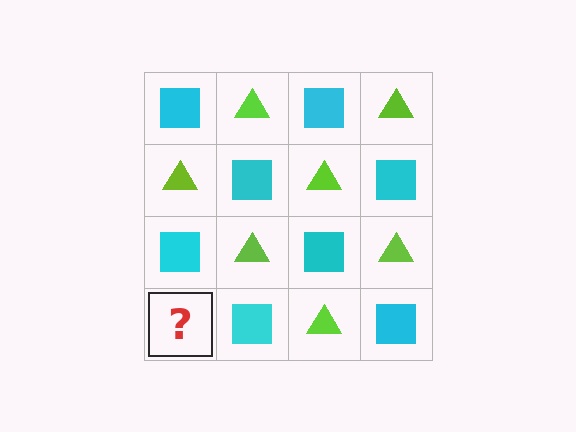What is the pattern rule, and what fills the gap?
The rule is that it alternates cyan square and lime triangle in a checkerboard pattern. The gap should be filled with a lime triangle.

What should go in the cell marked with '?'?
The missing cell should contain a lime triangle.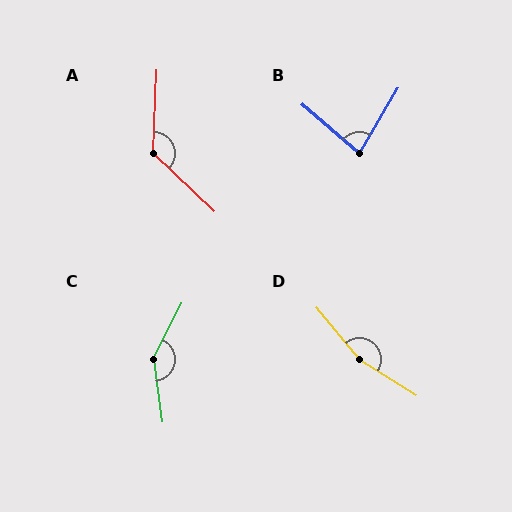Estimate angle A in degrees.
Approximately 131 degrees.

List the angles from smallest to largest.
B (80°), A (131°), C (146°), D (161°).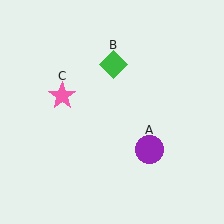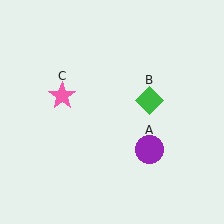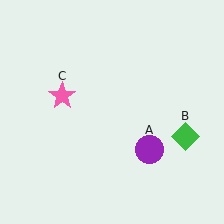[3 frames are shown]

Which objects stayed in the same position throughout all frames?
Purple circle (object A) and pink star (object C) remained stationary.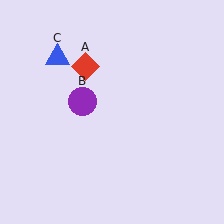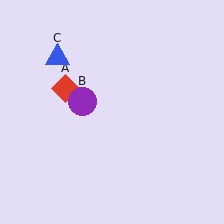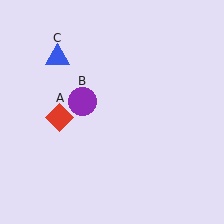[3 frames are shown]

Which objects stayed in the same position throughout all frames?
Purple circle (object B) and blue triangle (object C) remained stationary.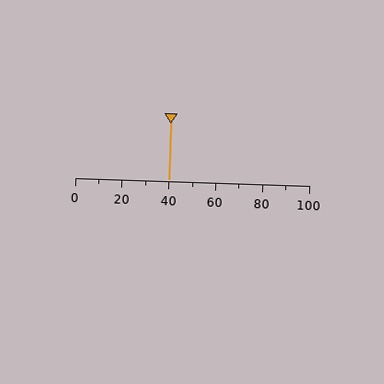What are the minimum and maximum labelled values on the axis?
The axis runs from 0 to 100.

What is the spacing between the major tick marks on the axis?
The major ticks are spaced 20 apart.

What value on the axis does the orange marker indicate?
The marker indicates approximately 40.